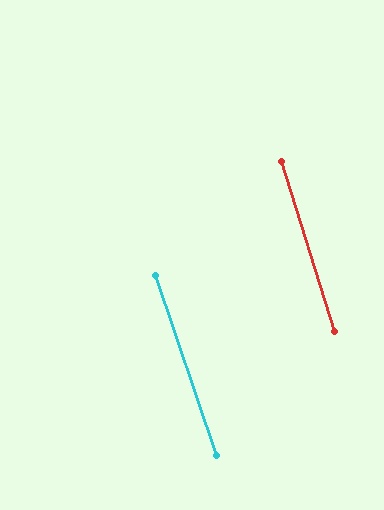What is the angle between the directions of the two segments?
Approximately 2 degrees.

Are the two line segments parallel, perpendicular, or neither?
Parallel — their directions differ by only 1.7°.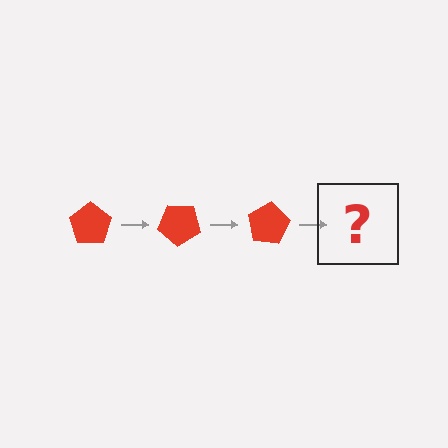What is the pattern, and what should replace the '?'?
The pattern is that the pentagon rotates 40 degrees each step. The '?' should be a red pentagon rotated 120 degrees.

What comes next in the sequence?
The next element should be a red pentagon rotated 120 degrees.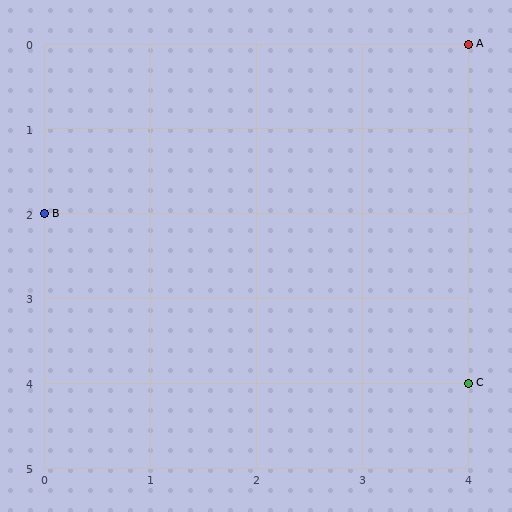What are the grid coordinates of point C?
Point C is at grid coordinates (4, 4).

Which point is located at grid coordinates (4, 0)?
Point A is at (4, 0).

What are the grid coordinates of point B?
Point B is at grid coordinates (0, 2).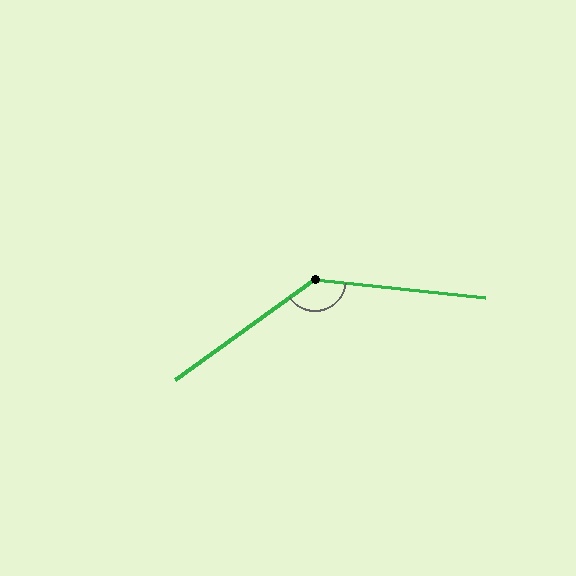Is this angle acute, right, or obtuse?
It is obtuse.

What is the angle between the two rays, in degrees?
Approximately 138 degrees.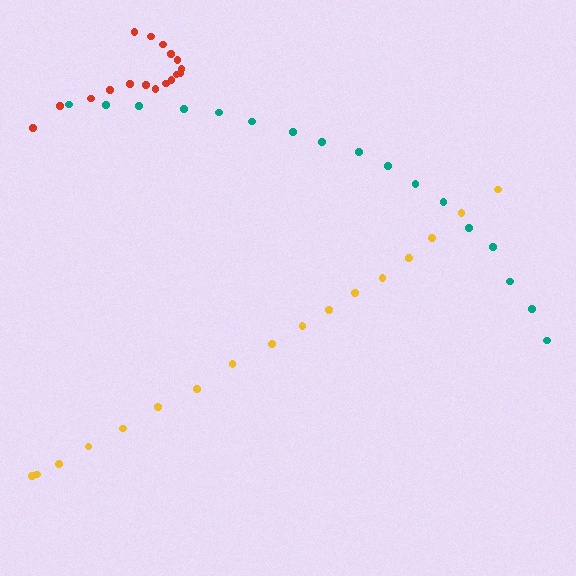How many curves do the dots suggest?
There are 3 distinct paths.